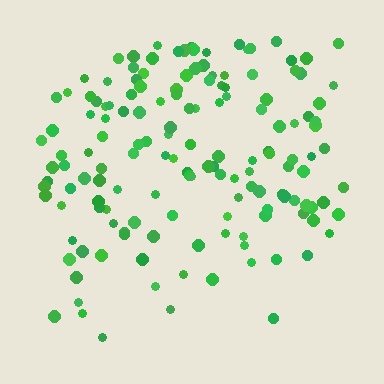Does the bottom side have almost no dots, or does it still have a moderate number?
Still a moderate number, just noticeably fewer than the top.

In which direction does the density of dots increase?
From bottom to top, with the top side densest.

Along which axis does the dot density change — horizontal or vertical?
Vertical.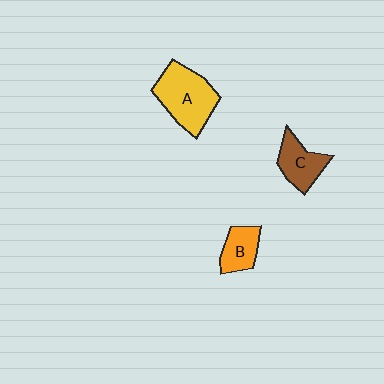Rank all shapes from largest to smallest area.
From largest to smallest: A (yellow), C (brown), B (orange).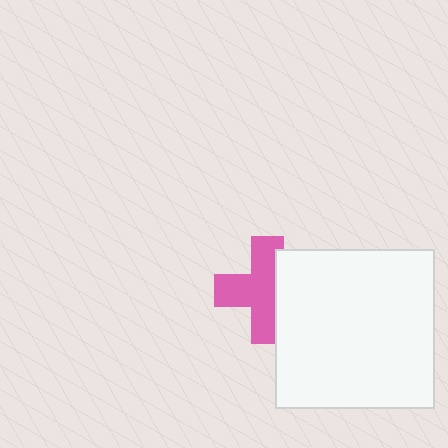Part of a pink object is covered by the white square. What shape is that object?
It is a cross.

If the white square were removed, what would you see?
You would see the complete pink cross.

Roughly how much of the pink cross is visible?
Most of it is visible (roughly 66%).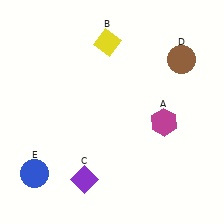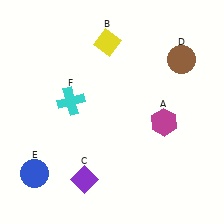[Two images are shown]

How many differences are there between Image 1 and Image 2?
There is 1 difference between the two images.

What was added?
A cyan cross (F) was added in Image 2.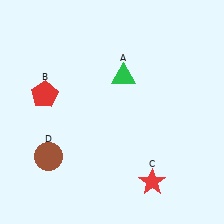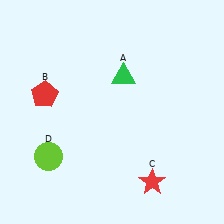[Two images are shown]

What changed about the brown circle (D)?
In Image 1, D is brown. In Image 2, it changed to lime.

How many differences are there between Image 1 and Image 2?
There is 1 difference between the two images.